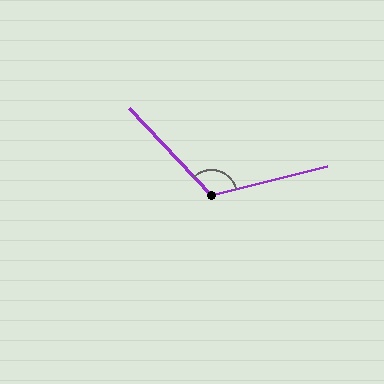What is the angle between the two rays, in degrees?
Approximately 120 degrees.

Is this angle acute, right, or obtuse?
It is obtuse.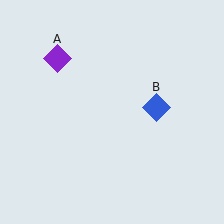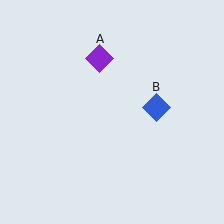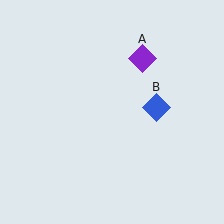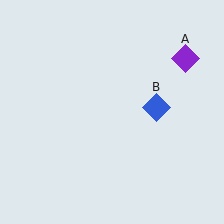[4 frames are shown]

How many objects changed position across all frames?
1 object changed position: purple diamond (object A).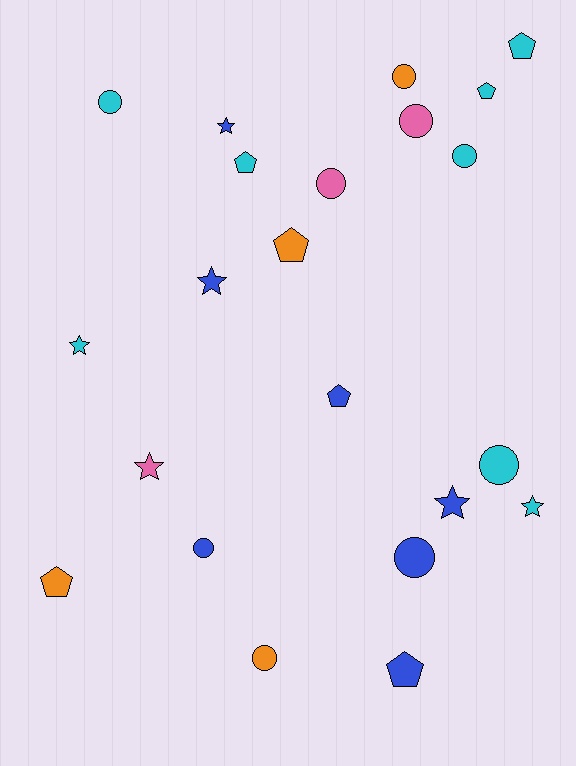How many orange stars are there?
There are no orange stars.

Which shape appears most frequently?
Circle, with 9 objects.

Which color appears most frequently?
Cyan, with 8 objects.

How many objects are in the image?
There are 22 objects.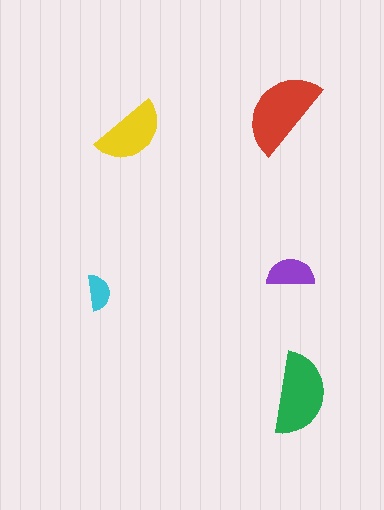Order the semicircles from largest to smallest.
the red one, the green one, the yellow one, the purple one, the cyan one.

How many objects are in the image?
There are 5 objects in the image.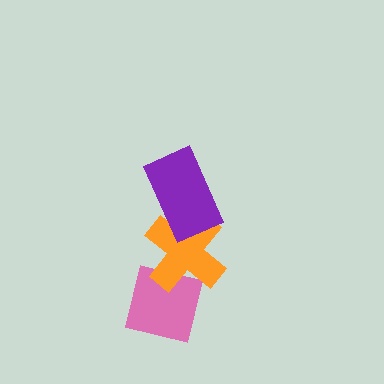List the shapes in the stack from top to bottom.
From top to bottom: the purple rectangle, the orange cross, the pink square.